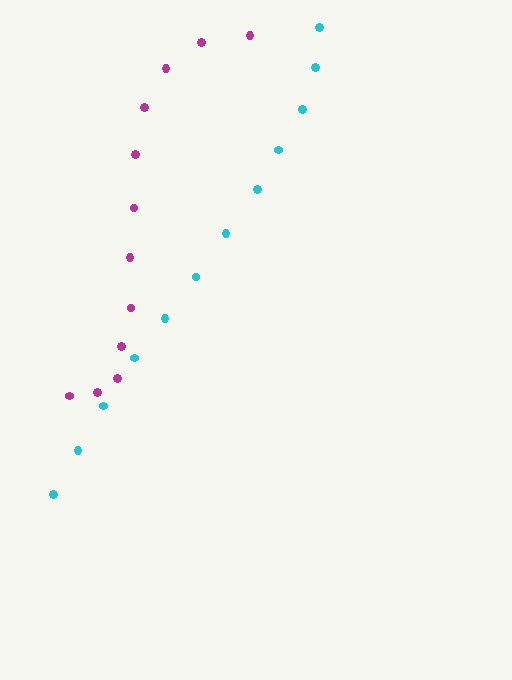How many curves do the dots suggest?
There are 2 distinct paths.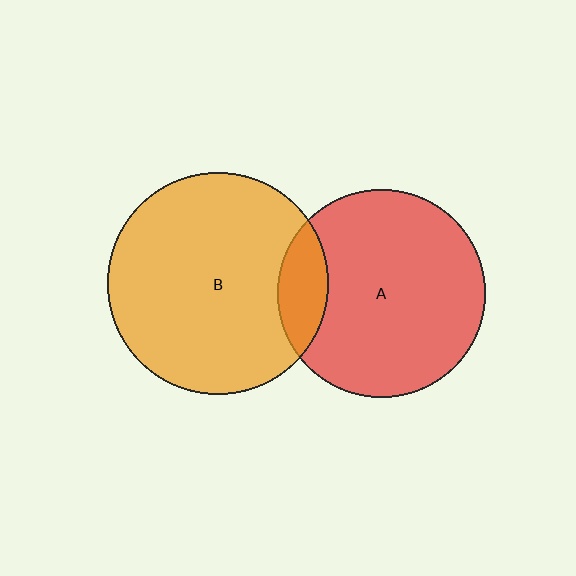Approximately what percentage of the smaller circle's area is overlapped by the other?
Approximately 15%.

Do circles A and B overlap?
Yes.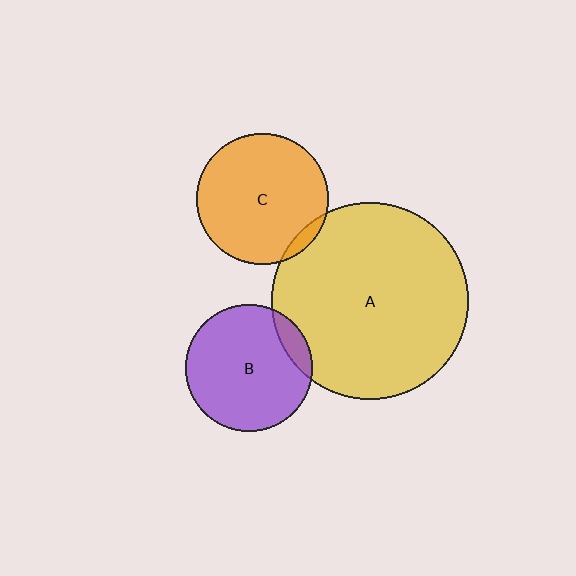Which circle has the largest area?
Circle A (yellow).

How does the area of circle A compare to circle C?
Approximately 2.2 times.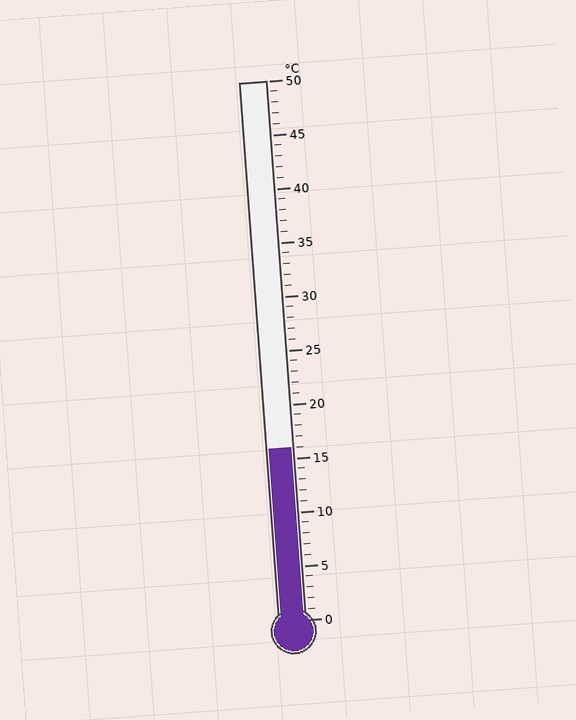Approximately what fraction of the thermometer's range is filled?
The thermometer is filled to approximately 30% of its range.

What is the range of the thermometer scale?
The thermometer scale ranges from 0°C to 50°C.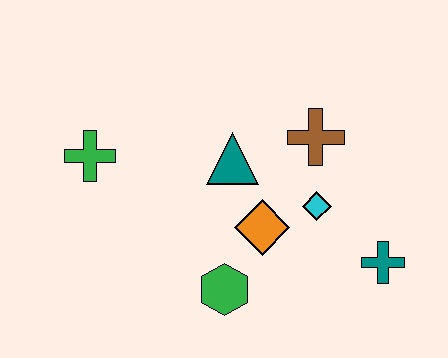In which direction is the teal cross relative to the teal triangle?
The teal cross is to the right of the teal triangle.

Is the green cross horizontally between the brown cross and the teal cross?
No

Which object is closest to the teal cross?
The cyan diamond is closest to the teal cross.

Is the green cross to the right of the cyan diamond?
No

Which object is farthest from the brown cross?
The green cross is farthest from the brown cross.